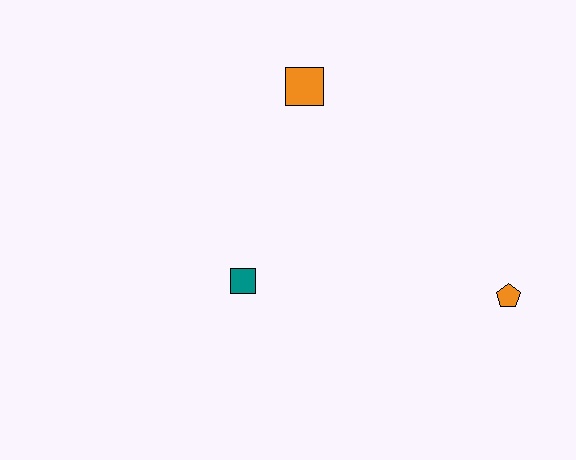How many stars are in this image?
There are no stars.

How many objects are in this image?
There are 3 objects.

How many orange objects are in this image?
There are 2 orange objects.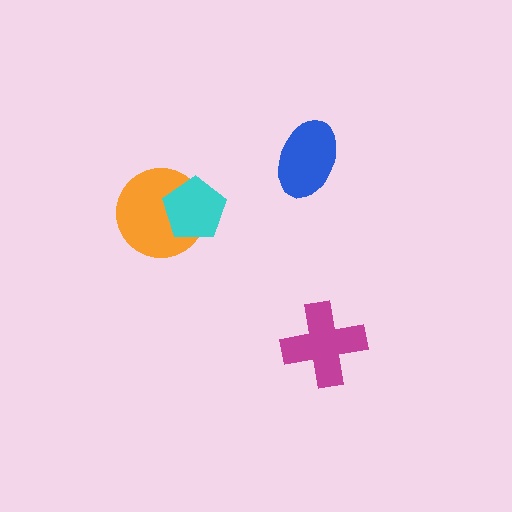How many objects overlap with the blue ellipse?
0 objects overlap with the blue ellipse.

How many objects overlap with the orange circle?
1 object overlaps with the orange circle.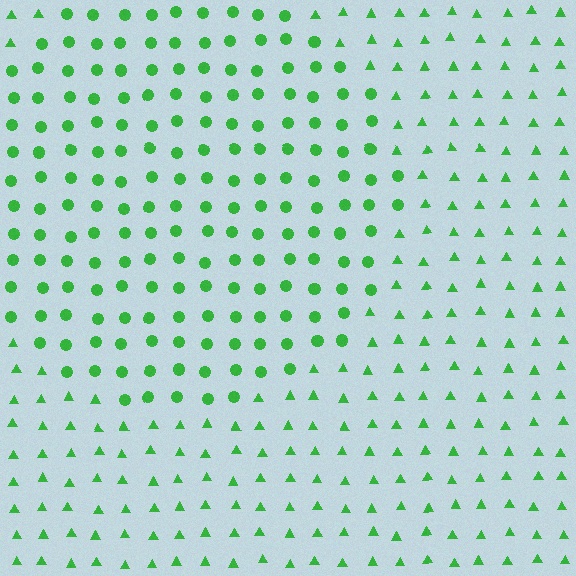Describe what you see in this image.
The image is filled with small green elements arranged in a uniform grid. A circle-shaped region contains circles, while the surrounding area contains triangles. The boundary is defined purely by the change in element shape.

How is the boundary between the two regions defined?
The boundary is defined by a change in element shape: circles inside vs. triangles outside. All elements share the same color and spacing.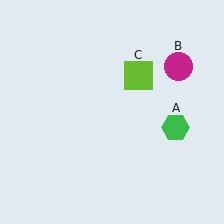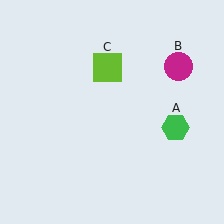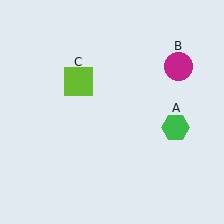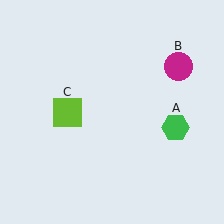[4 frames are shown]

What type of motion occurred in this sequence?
The lime square (object C) rotated counterclockwise around the center of the scene.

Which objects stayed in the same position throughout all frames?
Green hexagon (object A) and magenta circle (object B) remained stationary.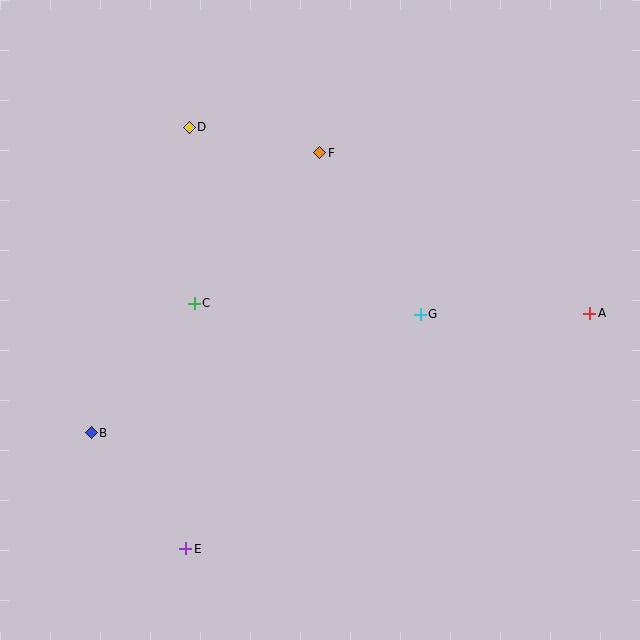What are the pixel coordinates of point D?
Point D is at (189, 127).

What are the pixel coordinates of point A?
Point A is at (590, 313).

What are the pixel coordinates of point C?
Point C is at (194, 303).